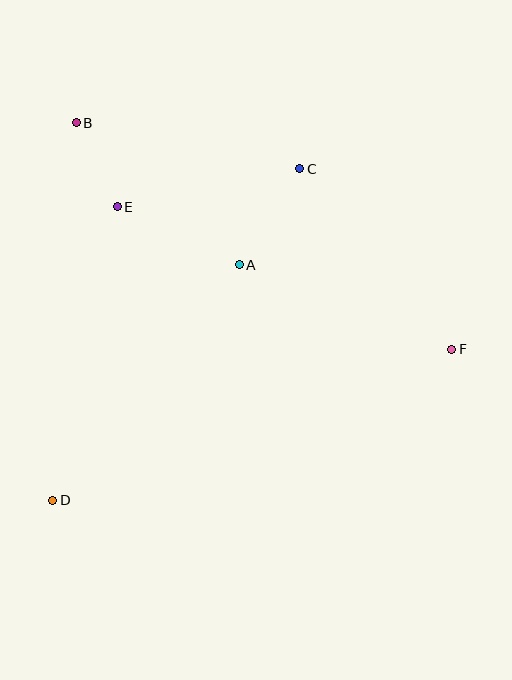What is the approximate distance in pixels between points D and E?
The distance between D and E is approximately 301 pixels.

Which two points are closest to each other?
Points B and E are closest to each other.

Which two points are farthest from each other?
Points B and F are farthest from each other.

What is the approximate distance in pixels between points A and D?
The distance between A and D is approximately 301 pixels.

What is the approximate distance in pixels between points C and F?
The distance between C and F is approximately 236 pixels.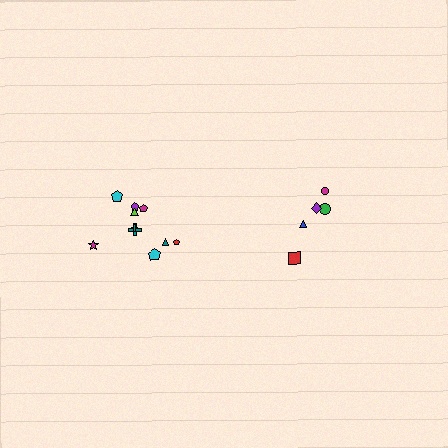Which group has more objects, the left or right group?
The left group.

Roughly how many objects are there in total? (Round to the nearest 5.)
Roughly 15 objects in total.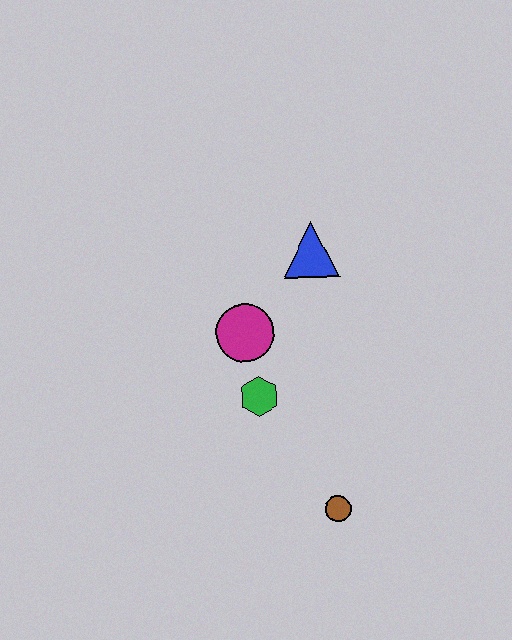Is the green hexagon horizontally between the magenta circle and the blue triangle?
Yes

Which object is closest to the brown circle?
The green hexagon is closest to the brown circle.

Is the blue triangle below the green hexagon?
No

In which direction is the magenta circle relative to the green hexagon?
The magenta circle is above the green hexagon.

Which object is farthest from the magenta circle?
The brown circle is farthest from the magenta circle.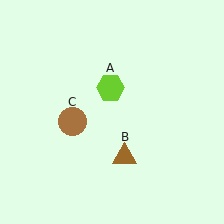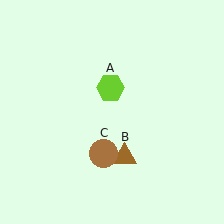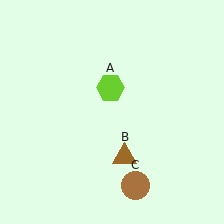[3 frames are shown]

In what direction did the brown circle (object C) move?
The brown circle (object C) moved down and to the right.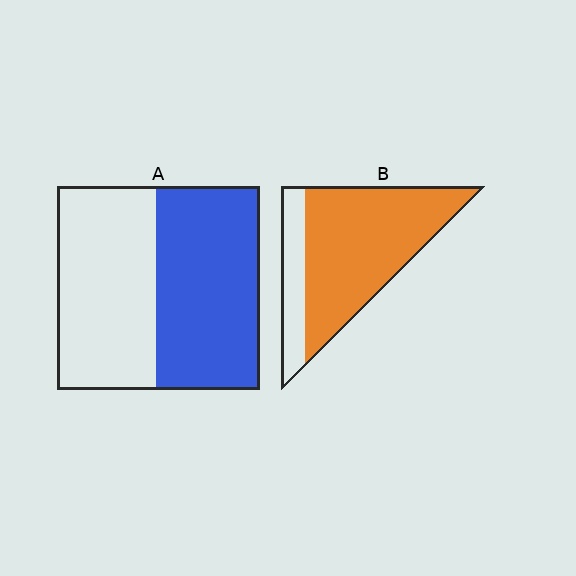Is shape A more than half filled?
Roughly half.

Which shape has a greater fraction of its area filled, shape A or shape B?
Shape B.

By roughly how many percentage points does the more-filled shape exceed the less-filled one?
By roughly 25 percentage points (B over A).